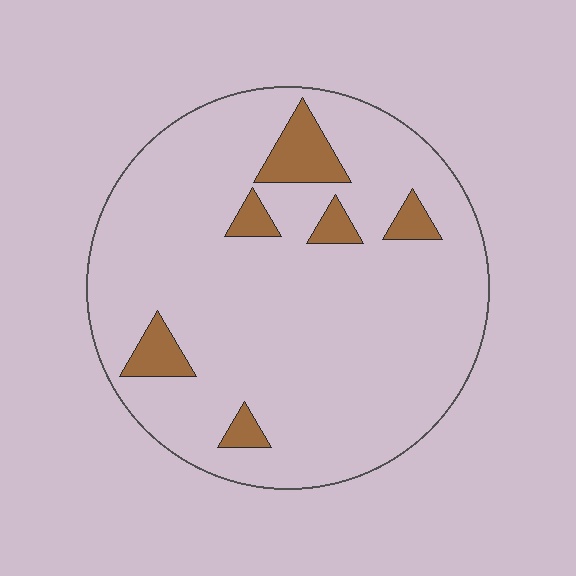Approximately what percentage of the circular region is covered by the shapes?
Approximately 10%.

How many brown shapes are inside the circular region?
6.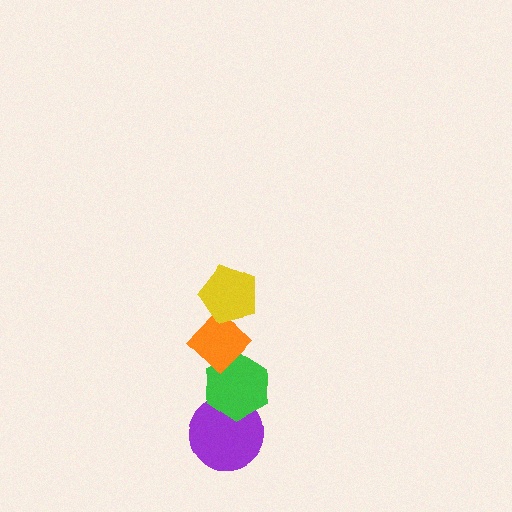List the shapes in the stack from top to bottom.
From top to bottom: the yellow pentagon, the orange diamond, the green hexagon, the purple circle.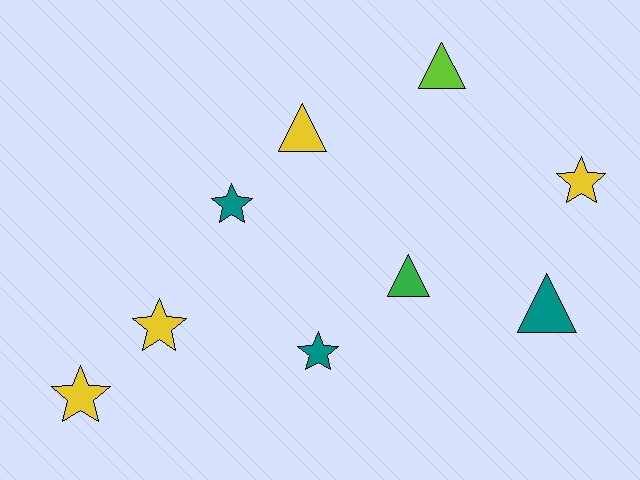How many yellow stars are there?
There are 3 yellow stars.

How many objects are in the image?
There are 9 objects.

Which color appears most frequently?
Yellow, with 4 objects.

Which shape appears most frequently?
Star, with 5 objects.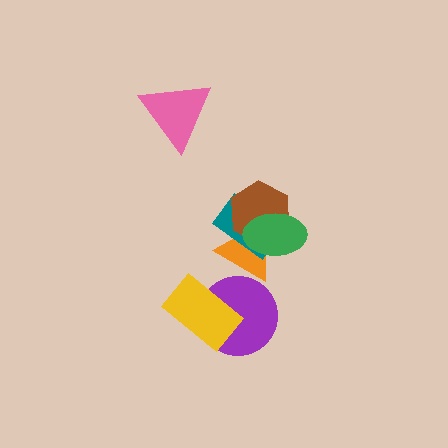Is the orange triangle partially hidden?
Yes, it is partially covered by another shape.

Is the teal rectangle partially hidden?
Yes, it is partially covered by another shape.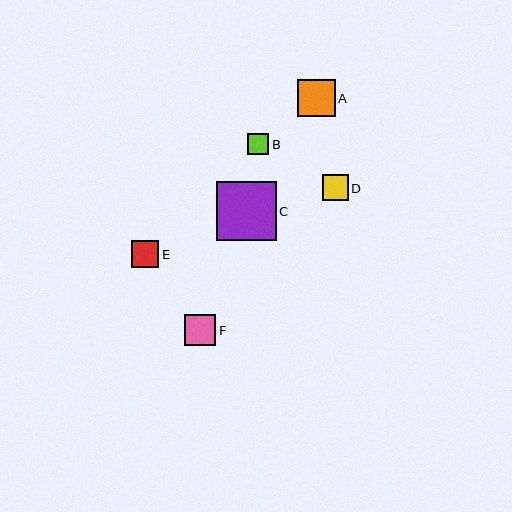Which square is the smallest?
Square B is the smallest with a size of approximately 21 pixels.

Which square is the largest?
Square C is the largest with a size of approximately 59 pixels.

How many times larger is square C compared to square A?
Square C is approximately 1.6 times the size of square A.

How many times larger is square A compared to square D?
Square A is approximately 1.5 times the size of square D.